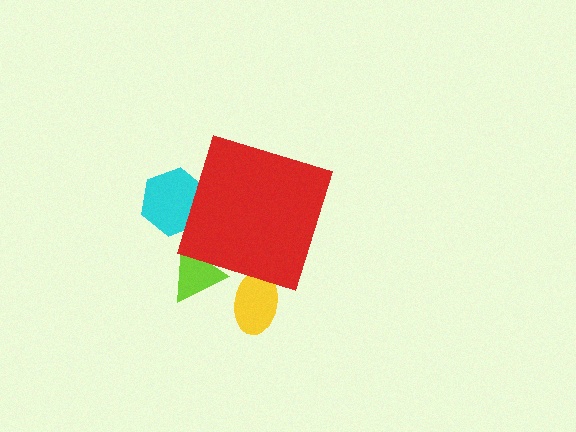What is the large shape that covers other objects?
A red diamond.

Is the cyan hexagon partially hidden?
Yes, the cyan hexagon is partially hidden behind the red diamond.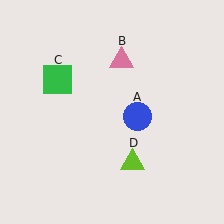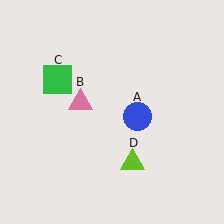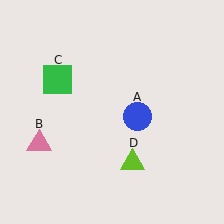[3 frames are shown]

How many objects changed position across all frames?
1 object changed position: pink triangle (object B).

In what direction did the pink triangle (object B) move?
The pink triangle (object B) moved down and to the left.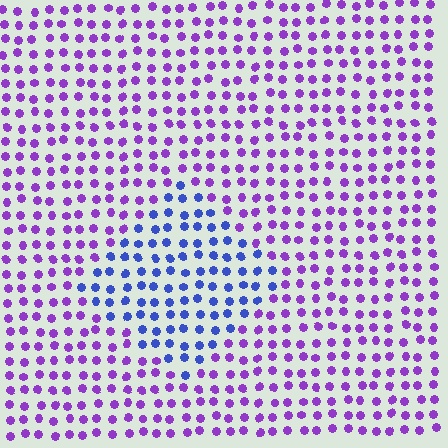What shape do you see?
I see a diamond.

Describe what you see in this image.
The image is filled with small purple elements in a uniform arrangement. A diamond-shaped region is visible where the elements are tinted to a slightly different hue, forming a subtle color boundary.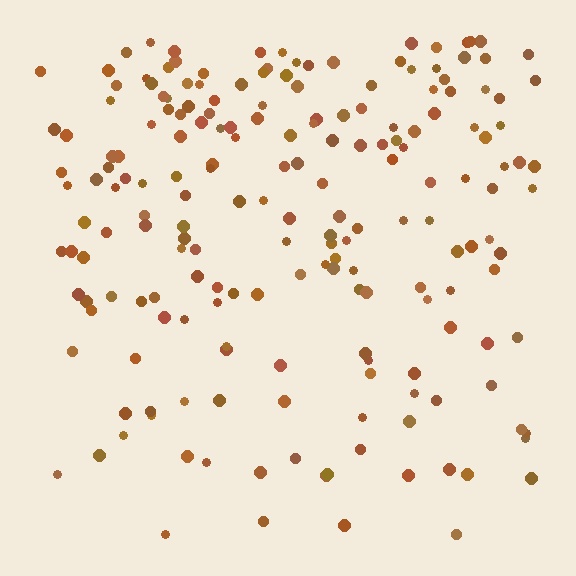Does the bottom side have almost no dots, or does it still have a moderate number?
Still a moderate number, just noticeably fewer than the top.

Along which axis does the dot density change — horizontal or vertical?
Vertical.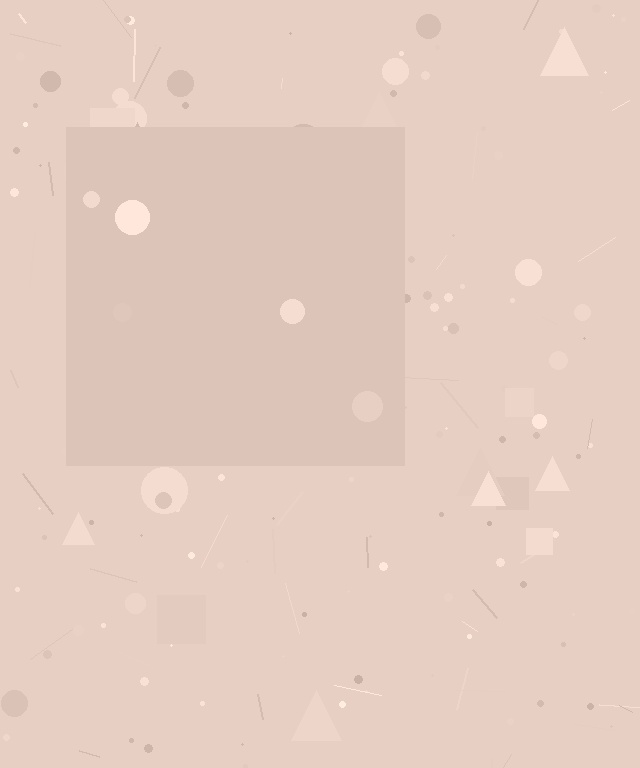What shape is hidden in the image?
A square is hidden in the image.